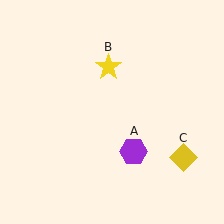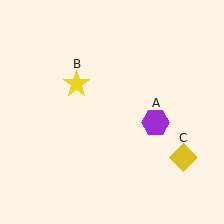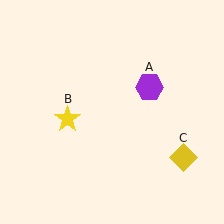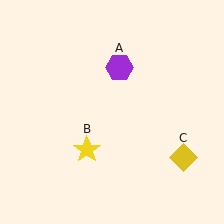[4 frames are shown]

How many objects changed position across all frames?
2 objects changed position: purple hexagon (object A), yellow star (object B).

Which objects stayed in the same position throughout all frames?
Yellow diamond (object C) remained stationary.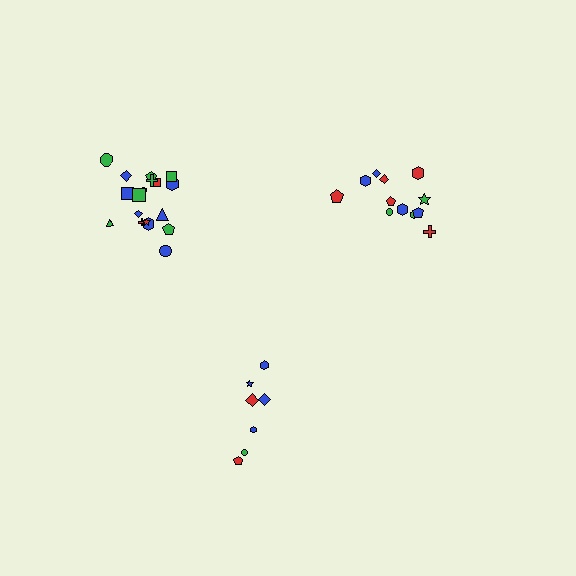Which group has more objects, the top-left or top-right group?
The top-left group.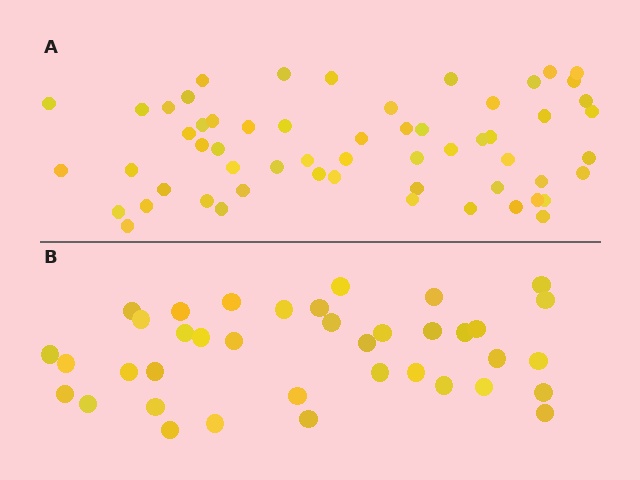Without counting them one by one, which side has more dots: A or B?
Region A (the top region) has more dots.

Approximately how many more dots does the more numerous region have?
Region A has approximately 20 more dots than region B.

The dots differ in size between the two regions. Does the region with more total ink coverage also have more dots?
No. Region B has more total ink coverage because its dots are larger, but region A actually contains more individual dots. Total area can be misleading — the number of items is what matters here.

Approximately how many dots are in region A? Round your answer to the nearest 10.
About 60 dots. (The exact count is 58, which rounds to 60.)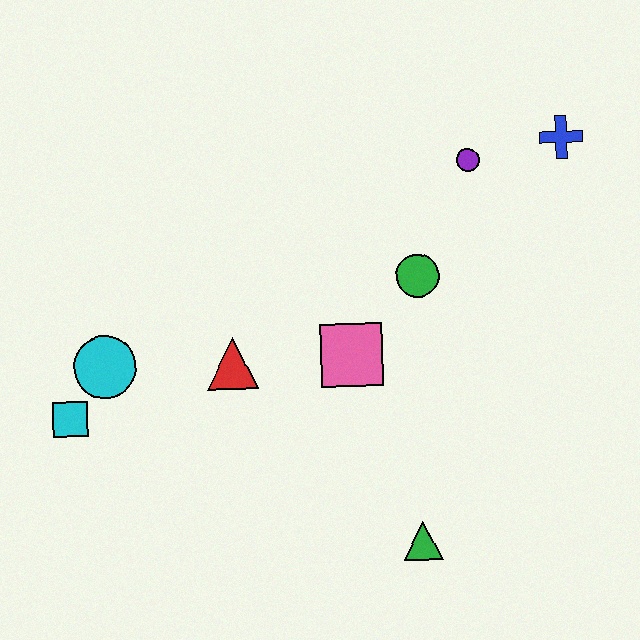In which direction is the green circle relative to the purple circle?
The green circle is below the purple circle.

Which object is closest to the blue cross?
The purple circle is closest to the blue cross.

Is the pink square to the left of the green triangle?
Yes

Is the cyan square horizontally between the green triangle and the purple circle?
No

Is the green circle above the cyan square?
Yes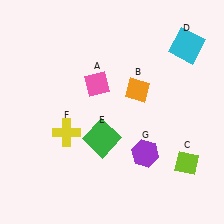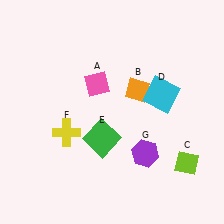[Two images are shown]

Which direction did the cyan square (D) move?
The cyan square (D) moved down.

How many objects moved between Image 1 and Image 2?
1 object moved between the two images.